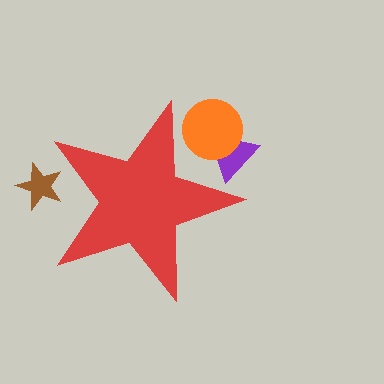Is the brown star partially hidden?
Yes, the brown star is partially hidden behind the red star.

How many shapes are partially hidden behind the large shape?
3 shapes are partially hidden.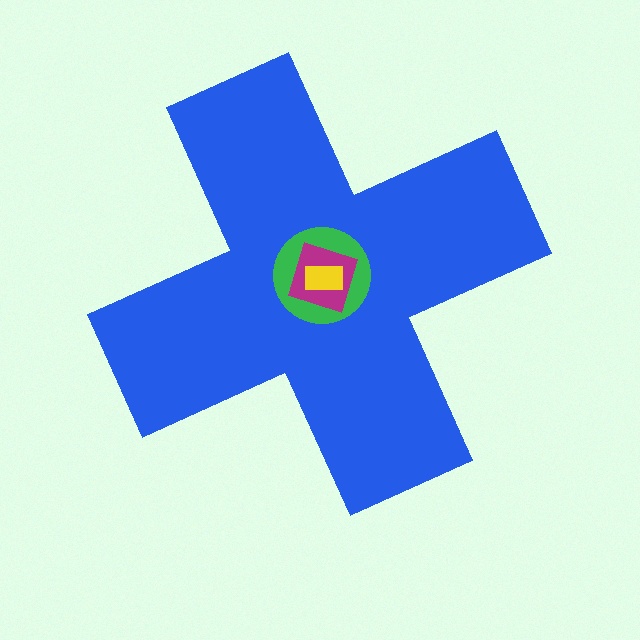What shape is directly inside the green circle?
The magenta square.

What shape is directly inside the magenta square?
The yellow rectangle.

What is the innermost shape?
The yellow rectangle.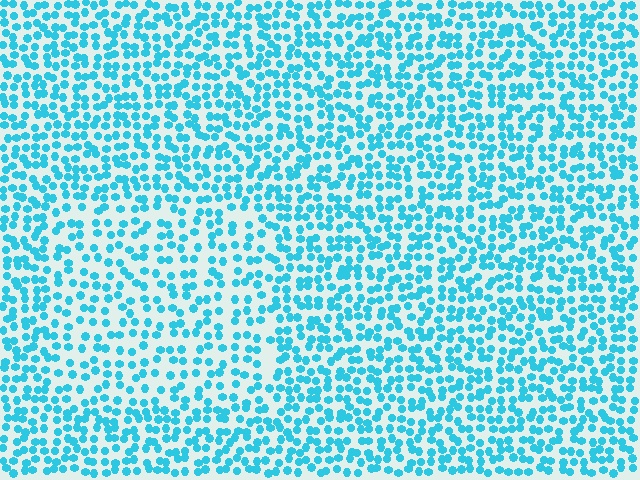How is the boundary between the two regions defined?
The boundary is defined by a change in element density (approximately 1.6x ratio). All elements are the same color, size, and shape.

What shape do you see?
I see a rectangle.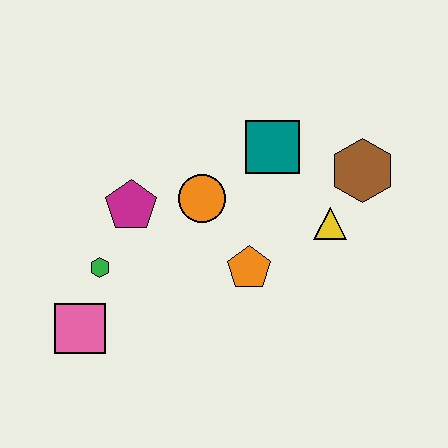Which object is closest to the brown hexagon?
The yellow triangle is closest to the brown hexagon.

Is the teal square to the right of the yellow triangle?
No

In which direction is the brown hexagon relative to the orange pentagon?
The brown hexagon is to the right of the orange pentagon.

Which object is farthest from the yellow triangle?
The pink square is farthest from the yellow triangle.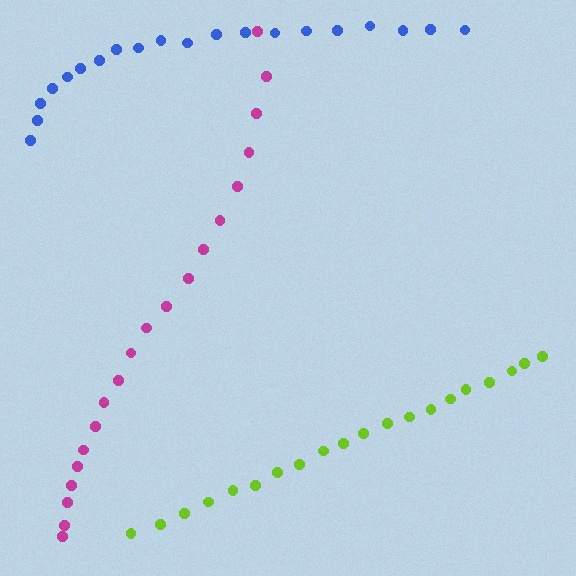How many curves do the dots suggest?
There are 3 distinct paths.